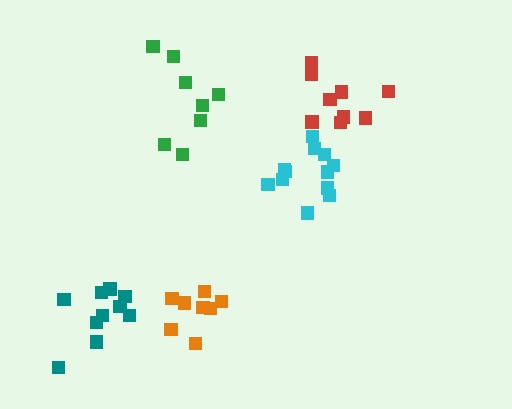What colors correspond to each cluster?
The clusters are colored: red, green, cyan, teal, orange.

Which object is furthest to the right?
The red cluster is rightmost.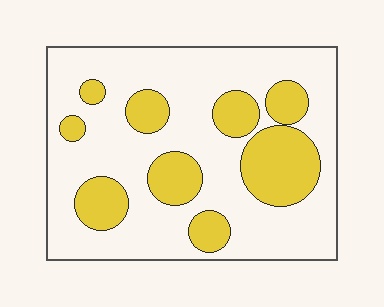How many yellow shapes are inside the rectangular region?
9.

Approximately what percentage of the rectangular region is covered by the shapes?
Approximately 30%.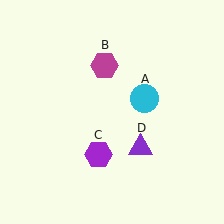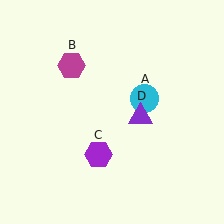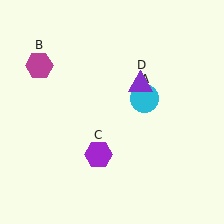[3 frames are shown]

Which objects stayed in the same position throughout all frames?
Cyan circle (object A) and purple hexagon (object C) remained stationary.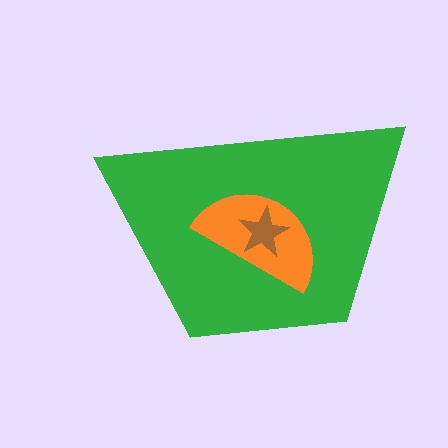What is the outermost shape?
The green trapezoid.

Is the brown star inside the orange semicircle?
Yes.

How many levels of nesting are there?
3.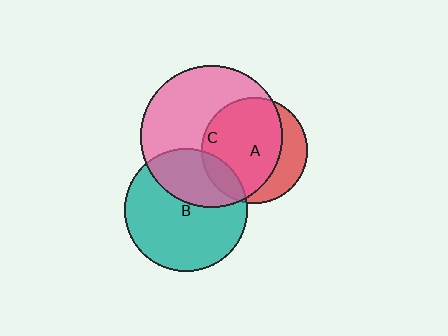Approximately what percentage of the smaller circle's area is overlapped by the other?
Approximately 70%.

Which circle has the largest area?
Circle C (pink).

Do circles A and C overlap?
Yes.